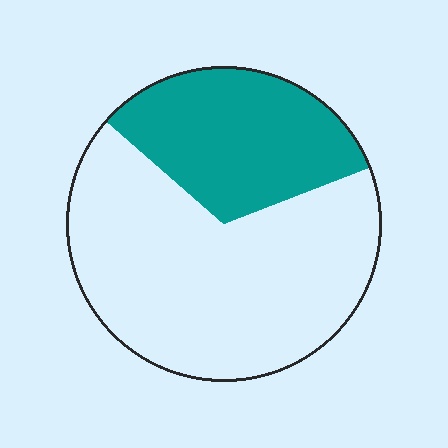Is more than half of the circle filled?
No.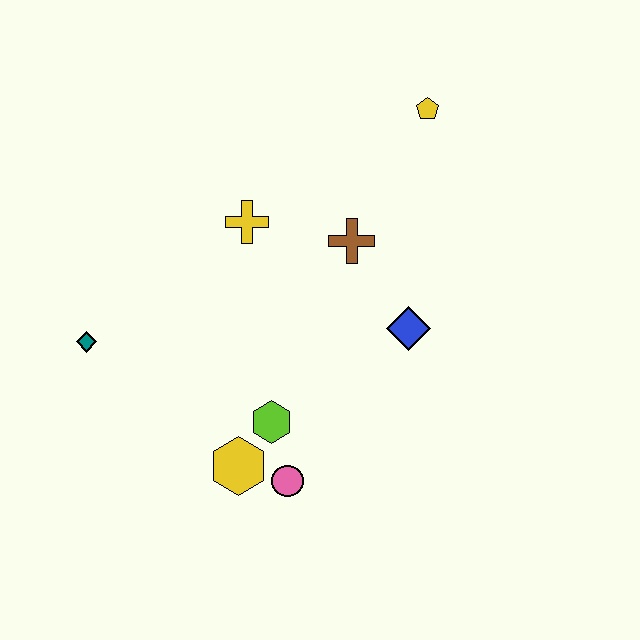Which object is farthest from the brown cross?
The teal diamond is farthest from the brown cross.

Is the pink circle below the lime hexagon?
Yes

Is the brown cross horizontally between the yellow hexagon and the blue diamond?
Yes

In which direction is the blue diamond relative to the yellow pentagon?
The blue diamond is below the yellow pentagon.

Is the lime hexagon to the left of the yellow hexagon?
No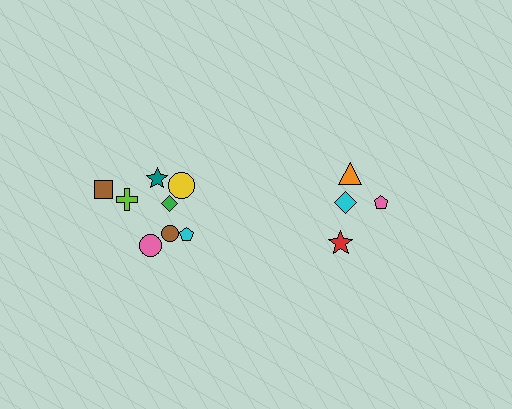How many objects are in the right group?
There are 4 objects.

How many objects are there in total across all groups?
There are 12 objects.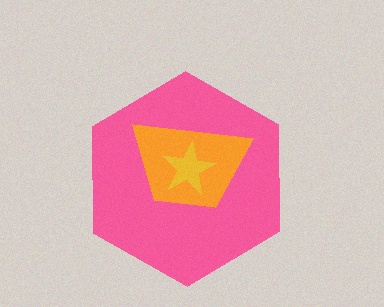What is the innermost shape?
The yellow star.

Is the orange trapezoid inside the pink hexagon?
Yes.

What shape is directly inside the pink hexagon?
The orange trapezoid.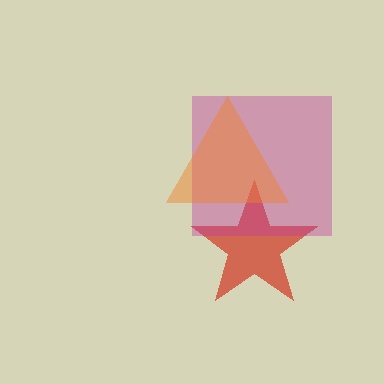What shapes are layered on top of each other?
The layered shapes are: a red star, a magenta square, an orange triangle.